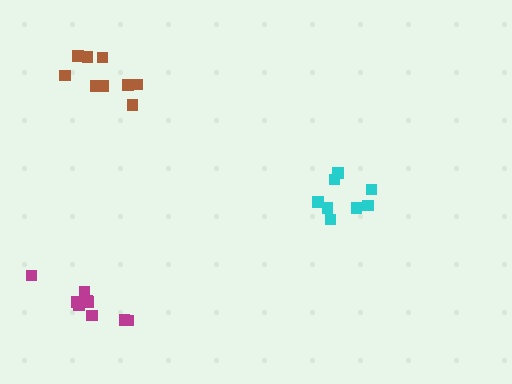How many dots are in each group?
Group 1: 9 dots, Group 2: 8 dots, Group 3: 9 dots (26 total).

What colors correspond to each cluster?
The clusters are colored: magenta, cyan, brown.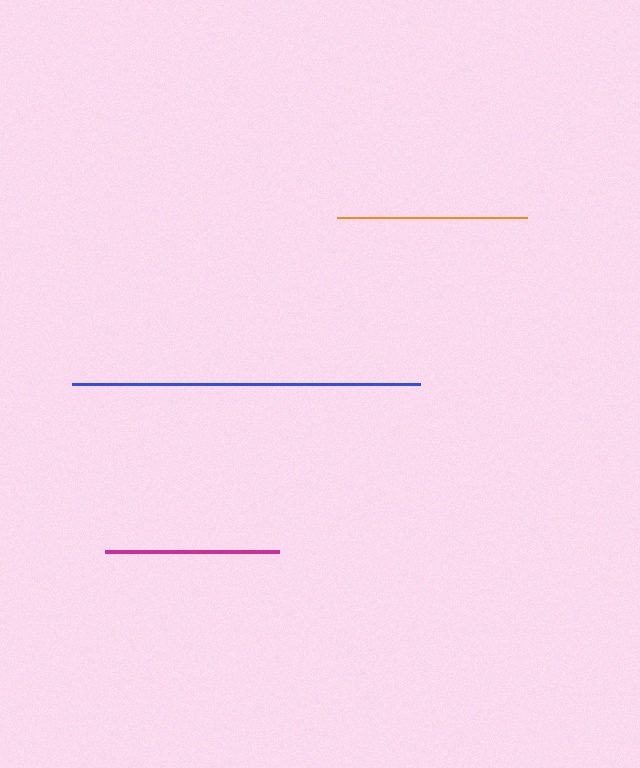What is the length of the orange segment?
The orange segment is approximately 191 pixels long.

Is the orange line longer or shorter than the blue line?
The blue line is longer than the orange line.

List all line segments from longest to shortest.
From longest to shortest: blue, orange, magenta.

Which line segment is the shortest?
The magenta line is the shortest at approximately 174 pixels.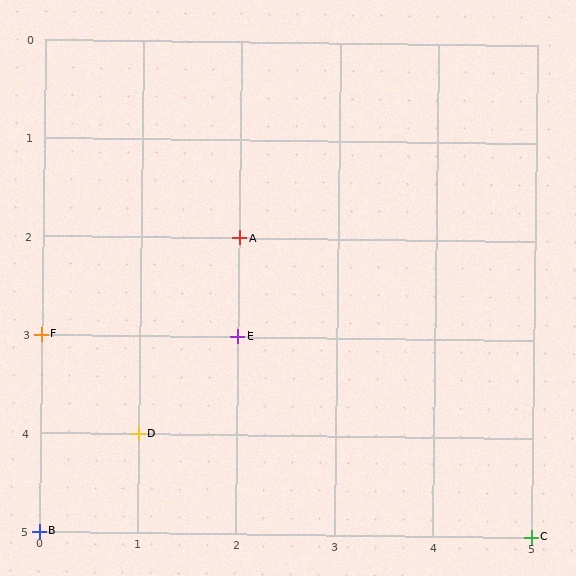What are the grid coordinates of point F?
Point F is at grid coordinates (0, 3).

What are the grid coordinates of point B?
Point B is at grid coordinates (0, 5).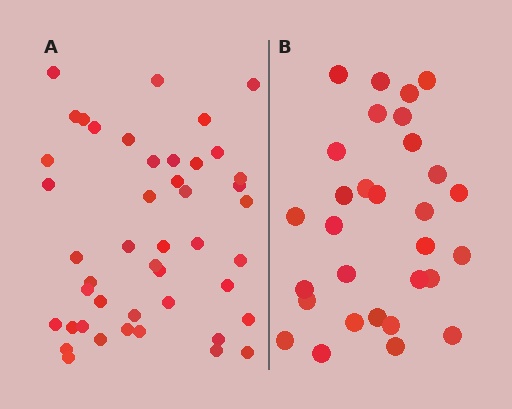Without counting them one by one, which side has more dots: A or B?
Region A (the left region) has more dots.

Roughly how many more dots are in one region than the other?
Region A has approximately 15 more dots than region B.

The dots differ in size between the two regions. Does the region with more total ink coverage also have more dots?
No. Region B has more total ink coverage because its dots are larger, but region A actually contains more individual dots. Total area can be misleading — the number of items is what matters here.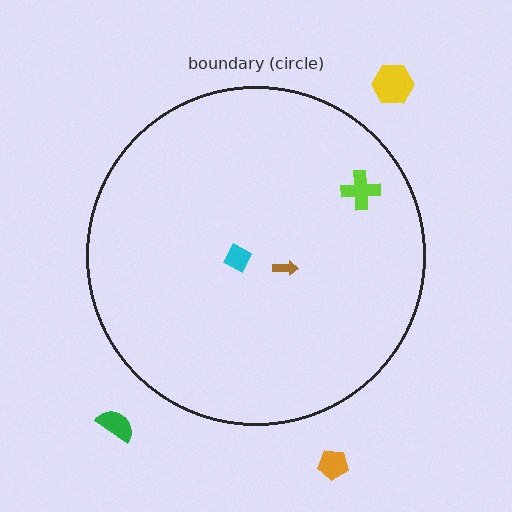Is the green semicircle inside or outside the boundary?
Outside.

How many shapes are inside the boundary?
3 inside, 3 outside.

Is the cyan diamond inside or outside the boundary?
Inside.